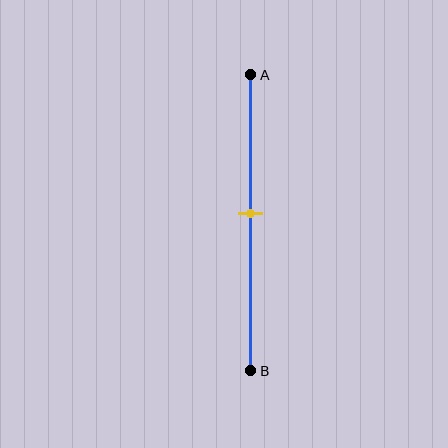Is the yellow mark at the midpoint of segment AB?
No, the mark is at about 45% from A, not at the 50% midpoint.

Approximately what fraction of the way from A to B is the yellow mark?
The yellow mark is approximately 45% of the way from A to B.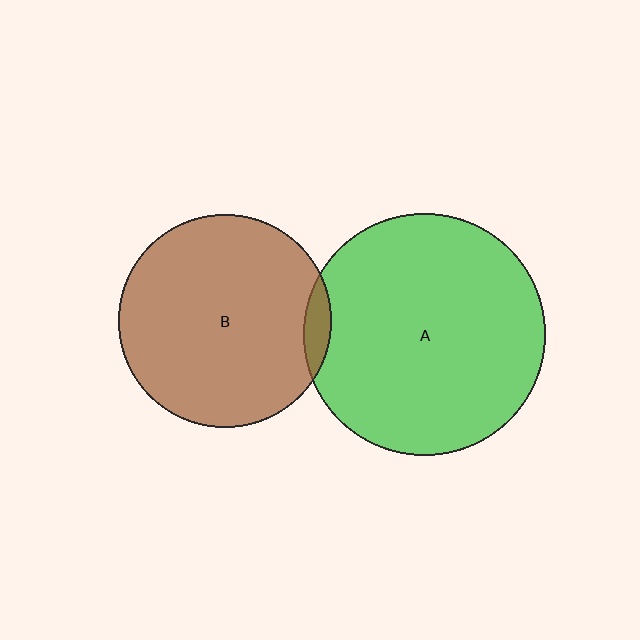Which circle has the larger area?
Circle A (green).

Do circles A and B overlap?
Yes.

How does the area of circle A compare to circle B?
Approximately 1.3 times.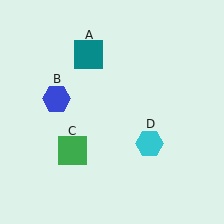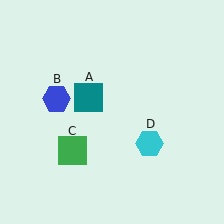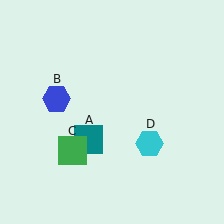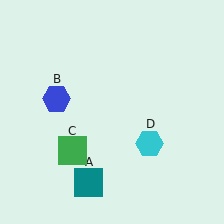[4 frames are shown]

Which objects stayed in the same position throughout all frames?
Blue hexagon (object B) and green square (object C) and cyan hexagon (object D) remained stationary.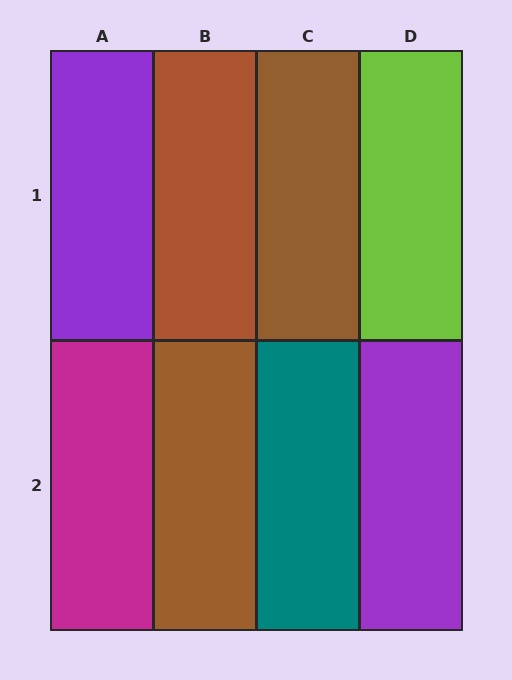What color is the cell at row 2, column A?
Magenta.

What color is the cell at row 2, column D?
Purple.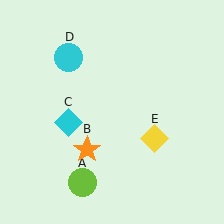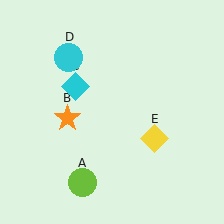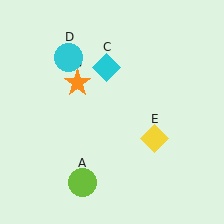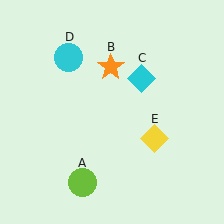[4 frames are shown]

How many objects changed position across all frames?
2 objects changed position: orange star (object B), cyan diamond (object C).